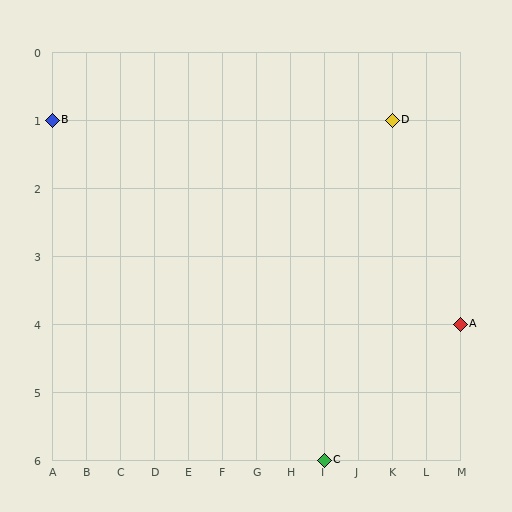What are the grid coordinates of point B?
Point B is at grid coordinates (A, 1).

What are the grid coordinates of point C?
Point C is at grid coordinates (I, 6).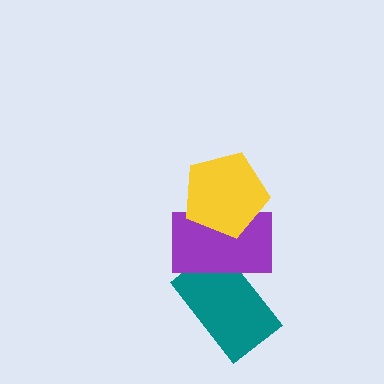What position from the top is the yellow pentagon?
The yellow pentagon is 1st from the top.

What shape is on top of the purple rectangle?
The yellow pentagon is on top of the purple rectangle.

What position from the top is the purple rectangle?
The purple rectangle is 2nd from the top.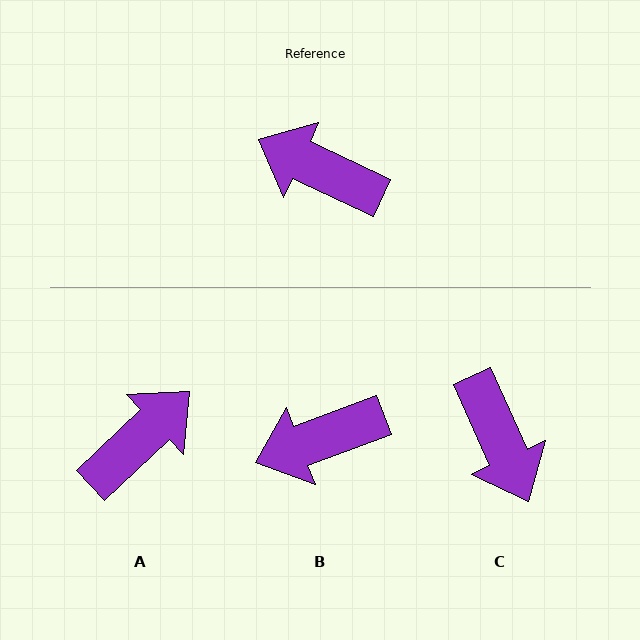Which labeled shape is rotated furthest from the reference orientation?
C, about 139 degrees away.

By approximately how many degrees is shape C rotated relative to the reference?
Approximately 139 degrees counter-clockwise.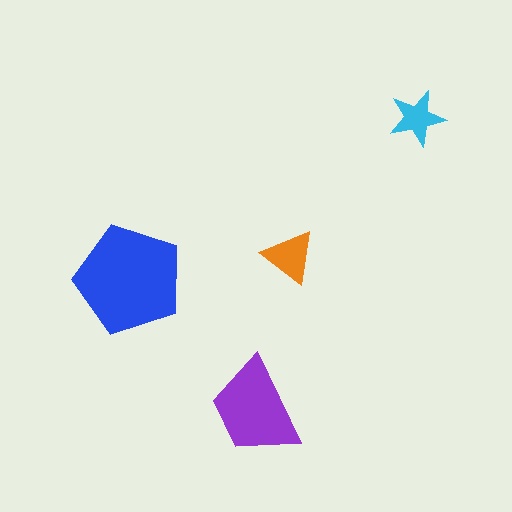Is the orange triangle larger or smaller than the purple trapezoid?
Smaller.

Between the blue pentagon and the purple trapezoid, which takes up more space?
The blue pentagon.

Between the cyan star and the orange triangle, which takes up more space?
The orange triangle.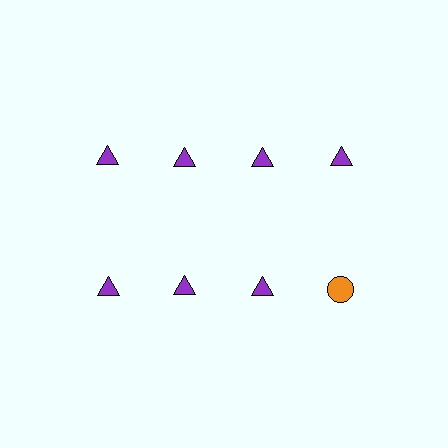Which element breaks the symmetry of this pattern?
The orange circle in the second row, second from right column breaks the symmetry. All other shapes are purple triangles.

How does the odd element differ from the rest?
It differs in both color (orange instead of purple) and shape (circle instead of triangle).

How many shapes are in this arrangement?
There are 8 shapes arranged in a grid pattern.